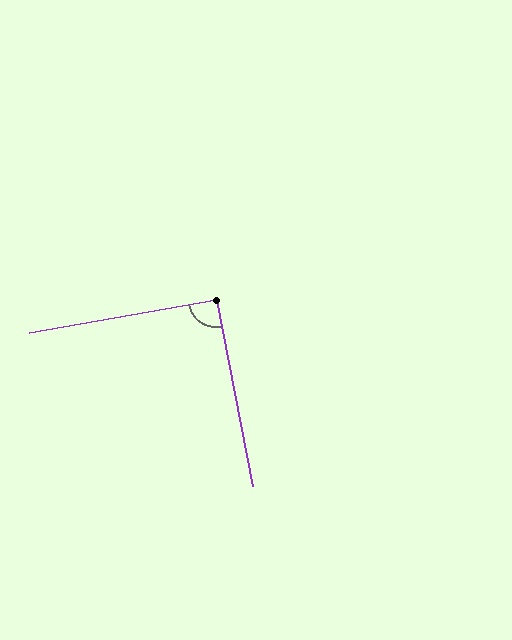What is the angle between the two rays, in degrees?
Approximately 91 degrees.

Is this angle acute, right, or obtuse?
It is approximately a right angle.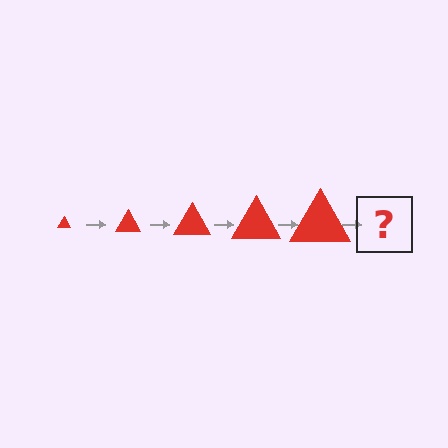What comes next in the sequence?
The next element should be a red triangle, larger than the previous one.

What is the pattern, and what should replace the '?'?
The pattern is that the triangle gets progressively larger each step. The '?' should be a red triangle, larger than the previous one.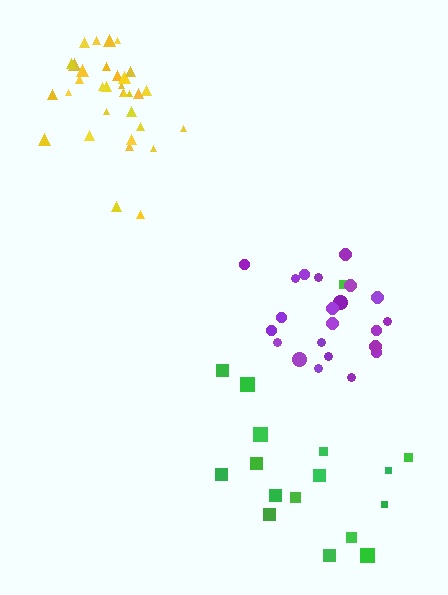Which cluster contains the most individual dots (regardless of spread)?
Yellow (35).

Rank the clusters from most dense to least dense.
yellow, purple, green.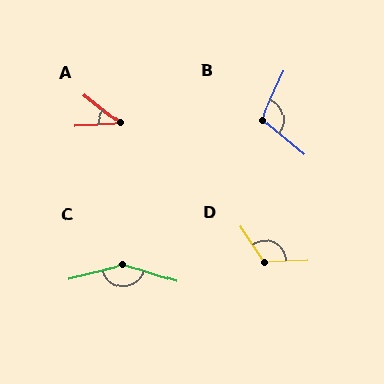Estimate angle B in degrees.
Approximately 105 degrees.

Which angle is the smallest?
A, at approximately 43 degrees.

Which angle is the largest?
C, at approximately 147 degrees.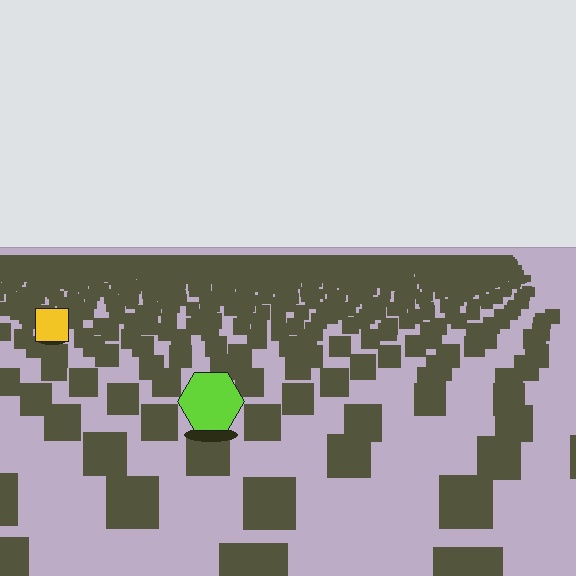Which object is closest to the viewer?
The lime hexagon is closest. The texture marks near it are larger and more spread out.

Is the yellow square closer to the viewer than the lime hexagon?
No. The lime hexagon is closer — you can tell from the texture gradient: the ground texture is coarser near it.